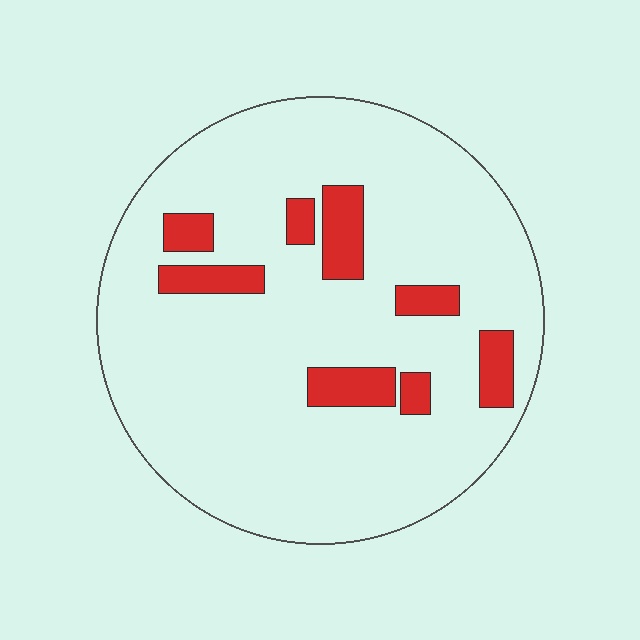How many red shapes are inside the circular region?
8.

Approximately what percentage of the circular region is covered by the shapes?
Approximately 15%.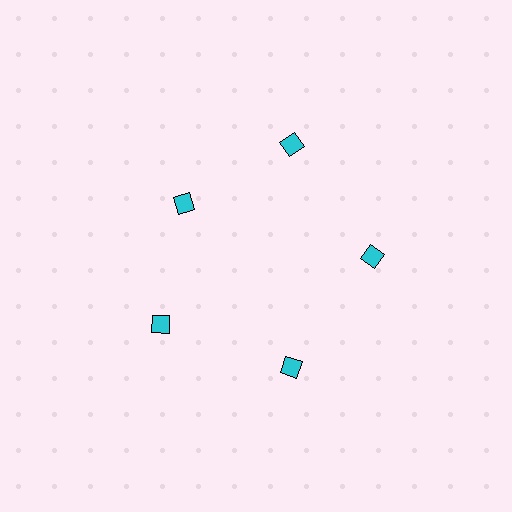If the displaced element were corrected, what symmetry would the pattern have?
It would have 5-fold rotational symmetry — the pattern would map onto itself every 72 degrees.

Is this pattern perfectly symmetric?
No. The 5 cyan diamonds are arranged in a ring, but one element near the 10 o'clock position is pulled inward toward the center, breaking the 5-fold rotational symmetry.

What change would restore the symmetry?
The symmetry would be restored by moving it outward, back onto the ring so that all 5 diamonds sit at equal angles and equal distance from the center.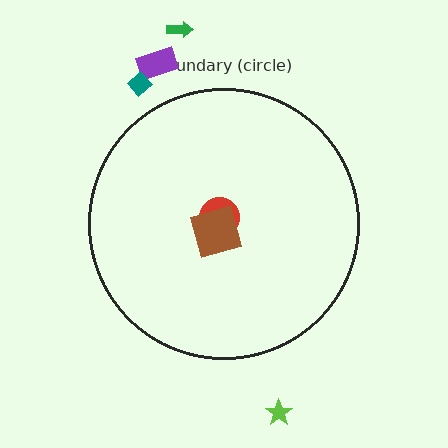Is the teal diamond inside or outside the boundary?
Outside.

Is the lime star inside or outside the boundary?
Outside.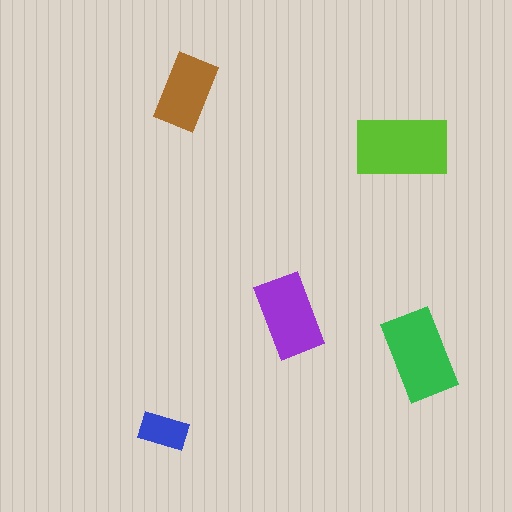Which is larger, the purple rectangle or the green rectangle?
The green one.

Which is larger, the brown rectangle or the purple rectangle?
The purple one.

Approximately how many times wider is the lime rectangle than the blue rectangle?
About 2 times wider.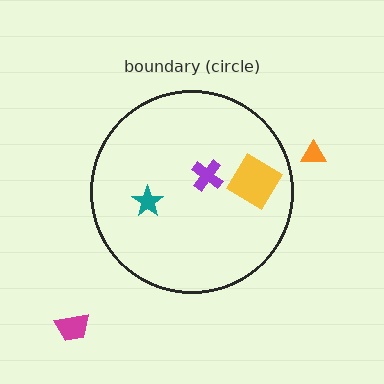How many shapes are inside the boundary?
3 inside, 2 outside.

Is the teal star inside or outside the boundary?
Inside.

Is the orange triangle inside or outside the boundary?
Outside.